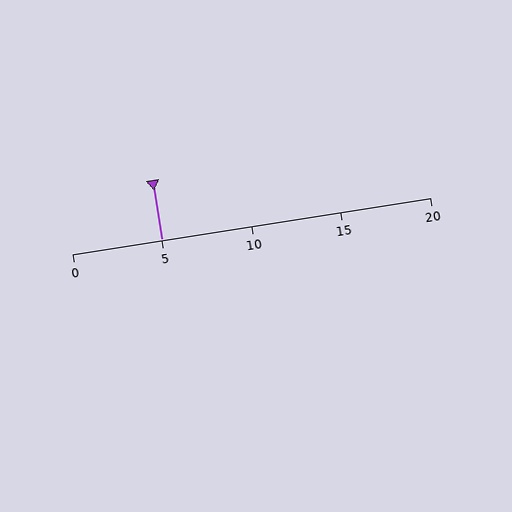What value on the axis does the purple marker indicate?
The marker indicates approximately 5.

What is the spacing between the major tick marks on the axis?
The major ticks are spaced 5 apart.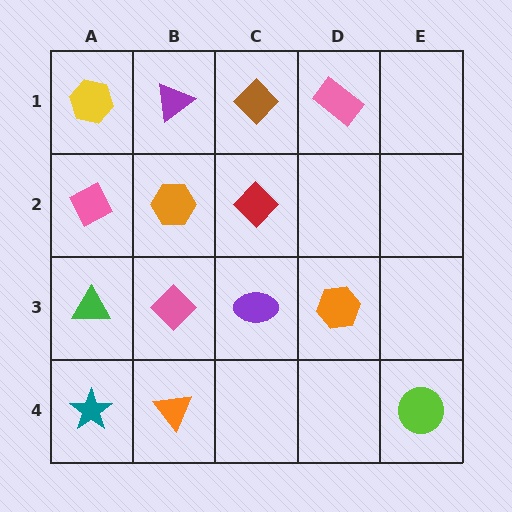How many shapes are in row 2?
3 shapes.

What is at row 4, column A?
A teal star.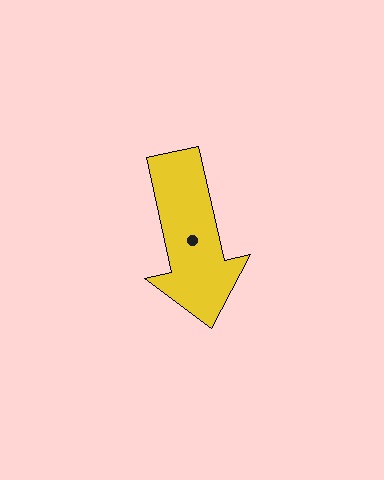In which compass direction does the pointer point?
South.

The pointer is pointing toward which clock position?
Roughly 6 o'clock.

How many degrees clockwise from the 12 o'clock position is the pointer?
Approximately 168 degrees.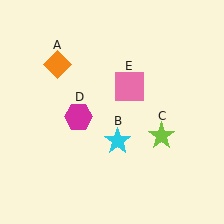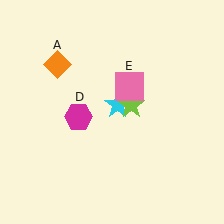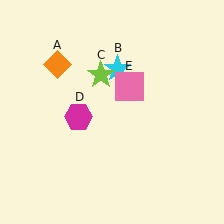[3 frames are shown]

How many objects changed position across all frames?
2 objects changed position: cyan star (object B), lime star (object C).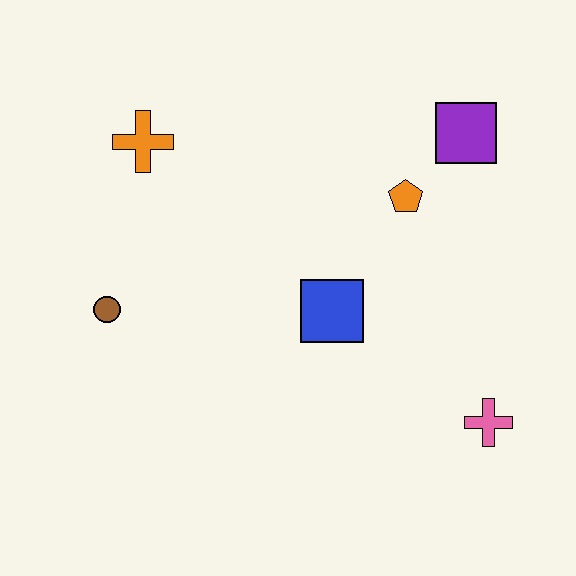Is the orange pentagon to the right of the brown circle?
Yes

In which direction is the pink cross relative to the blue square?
The pink cross is to the right of the blue square.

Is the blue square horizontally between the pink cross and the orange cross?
Yes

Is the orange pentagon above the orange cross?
No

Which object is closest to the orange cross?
The brown circle is closest to the orange cross.